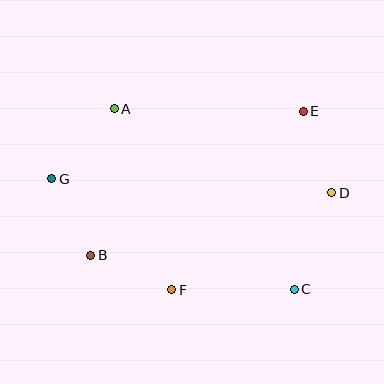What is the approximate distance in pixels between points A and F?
The distance between A and F is approximately 190 pixels.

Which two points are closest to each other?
Points B and G are closest to each other.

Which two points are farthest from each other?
Points D and G are farthest from each other.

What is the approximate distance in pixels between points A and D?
The distance between A and D is approximately 233 pixels.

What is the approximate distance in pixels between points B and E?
The distance between B and E is approximately 257 pixels.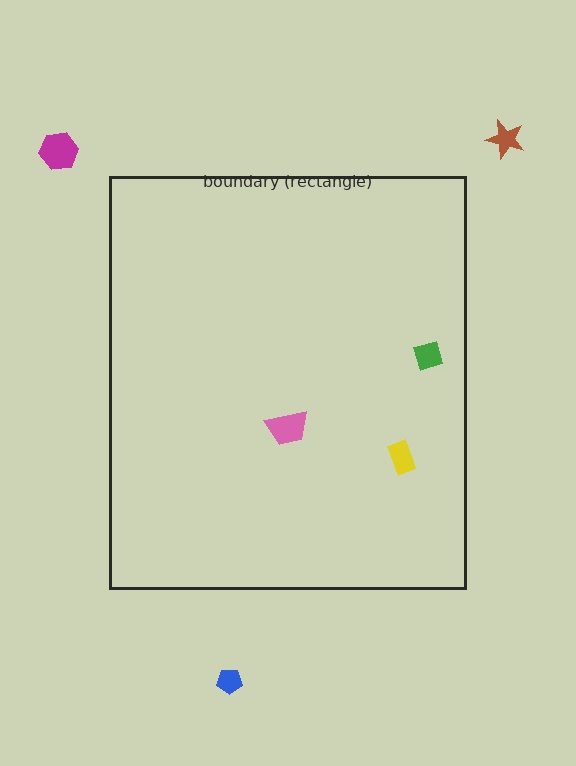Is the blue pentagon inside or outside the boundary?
Outside.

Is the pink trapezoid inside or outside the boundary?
Inside.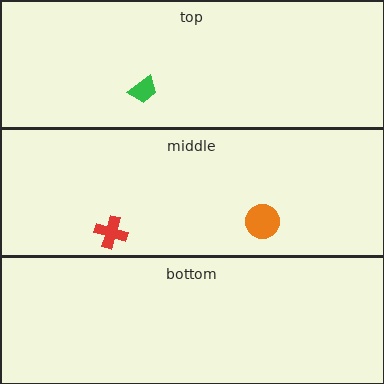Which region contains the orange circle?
The middle region.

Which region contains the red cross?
The middle region.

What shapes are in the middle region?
The orange circle, the red cross.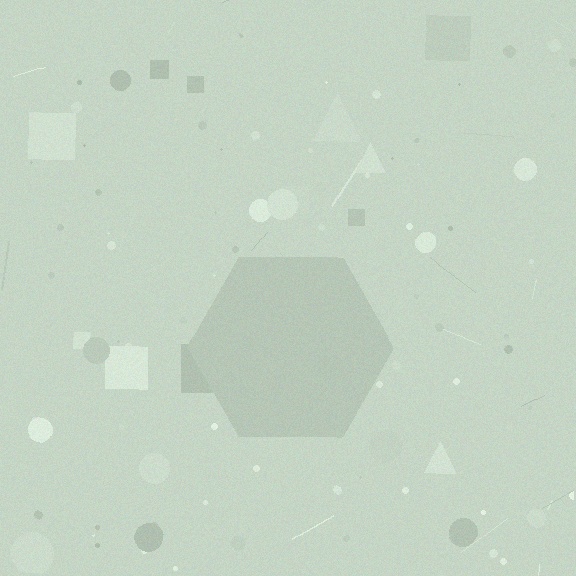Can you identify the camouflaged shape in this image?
The camouflaged shape is a hexagon.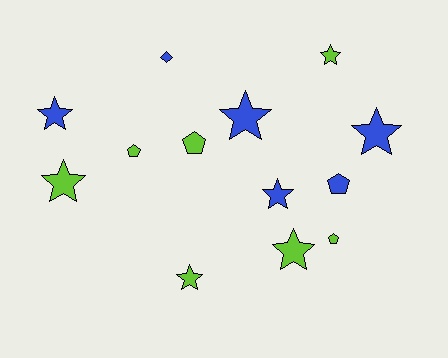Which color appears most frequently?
Lime, with 7 objects.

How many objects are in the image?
There are 13 objects.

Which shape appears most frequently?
Star, with 8 objects.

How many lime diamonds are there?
There are no lime diamonds.